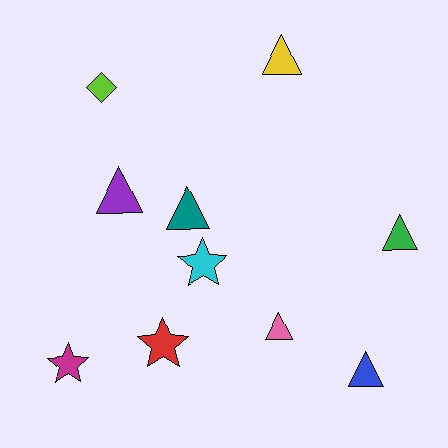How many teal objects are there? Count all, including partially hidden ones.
There is 1 teal object.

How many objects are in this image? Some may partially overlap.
There are 10 objects.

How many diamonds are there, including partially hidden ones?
There is 1 diamond.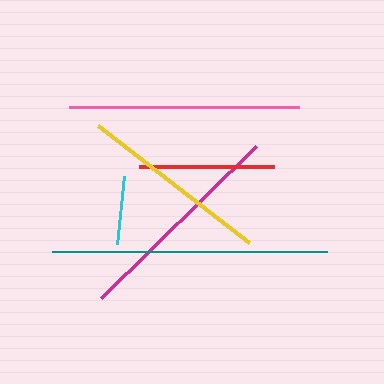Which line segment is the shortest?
The cyan line is the shortest at approximately 69 pixels.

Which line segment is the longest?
The teal line is the longest at approximately 275 pixels.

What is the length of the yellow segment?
The yellow segment is approximately 191 pixels long.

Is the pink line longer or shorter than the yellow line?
The pink line is longer than the yellow line.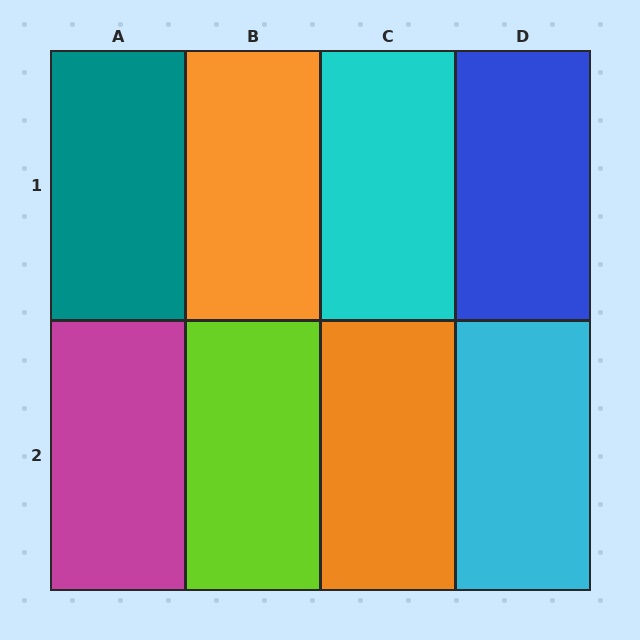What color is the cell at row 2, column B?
Lime.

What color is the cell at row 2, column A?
Magenta.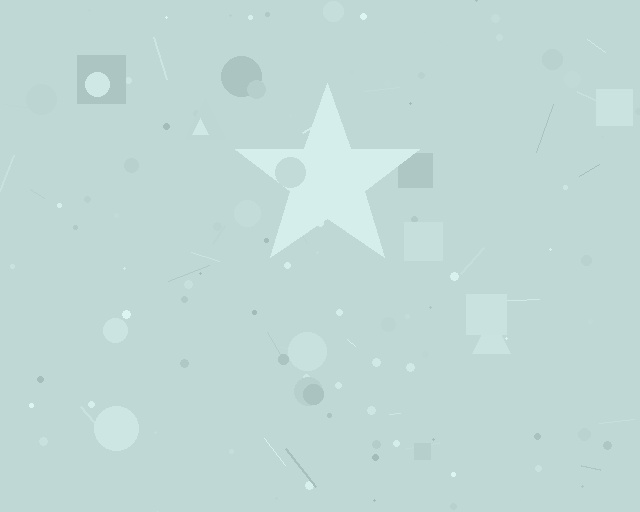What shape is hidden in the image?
A star is hidden in the image.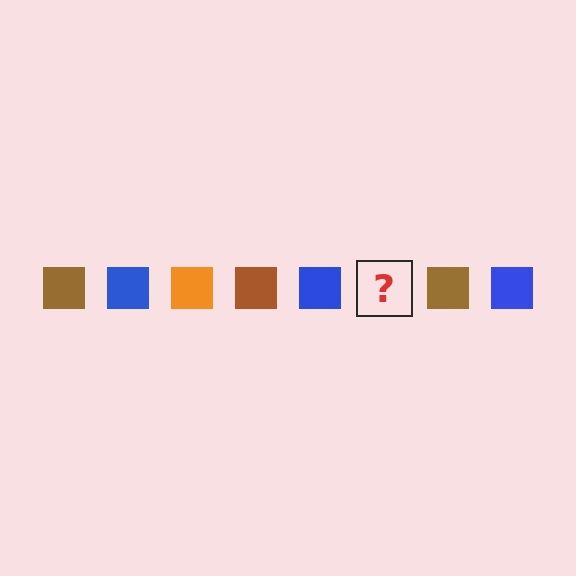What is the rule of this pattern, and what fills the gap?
The rule is that the pattern cycles through brown, blue, orange squares. The gap should be filled with an orange square.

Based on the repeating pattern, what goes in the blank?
The blank should be an orange square.